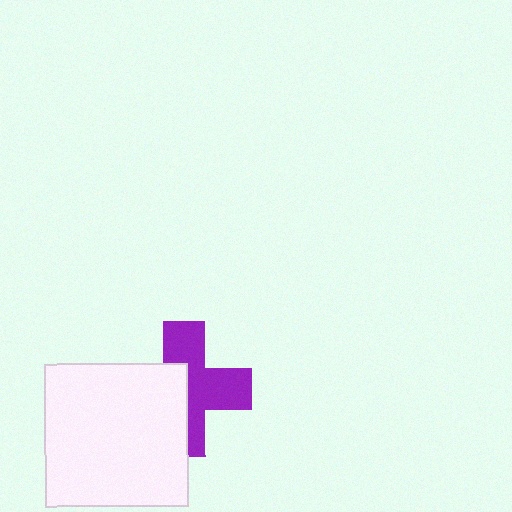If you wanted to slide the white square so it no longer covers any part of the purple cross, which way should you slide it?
Slide it left — that is the most direct way to separate the two shapes.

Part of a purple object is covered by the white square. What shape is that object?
It is a cross.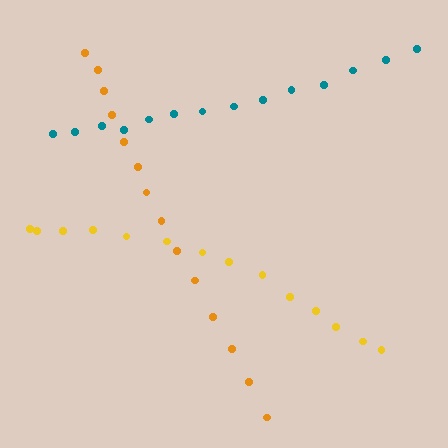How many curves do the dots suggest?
There are 3 distinct paths.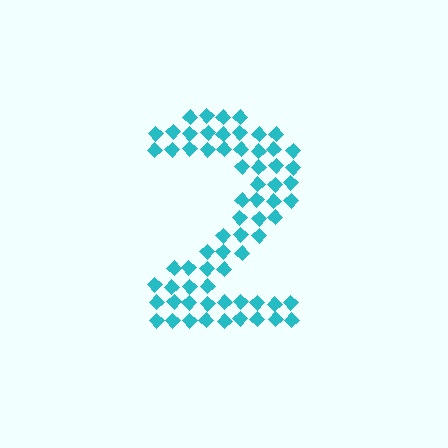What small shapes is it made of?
It is made of small diamonds.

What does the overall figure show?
The overall figure shows the digit 2.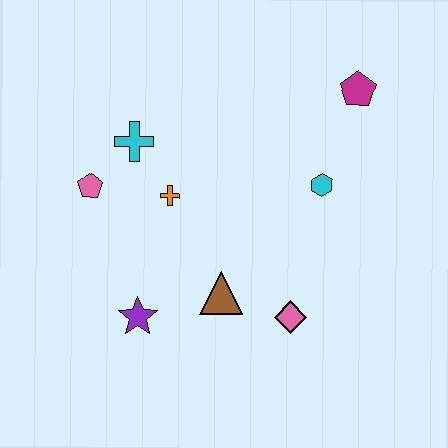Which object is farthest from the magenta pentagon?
The purple star is farthest from the magenta pentagon.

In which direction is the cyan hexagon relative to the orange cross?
The cyan hexagon is to the right of the orange cross.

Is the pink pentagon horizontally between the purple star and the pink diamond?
No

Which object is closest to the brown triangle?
The pink diamond is closest to the brown triangle.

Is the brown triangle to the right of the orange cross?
Yes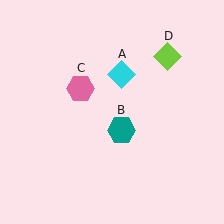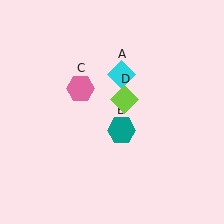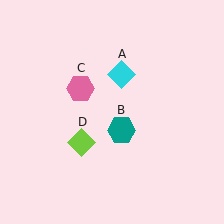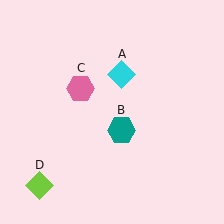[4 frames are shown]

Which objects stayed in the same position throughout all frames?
Cyan diamond (object A) and teal hexagon (object B) and pink hexagon (object C) remained stationary.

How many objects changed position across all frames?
1 object changed position: lime diamond (object D).